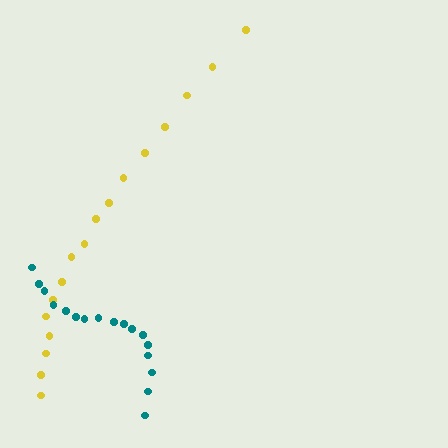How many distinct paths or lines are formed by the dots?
There are 2 distinct paths.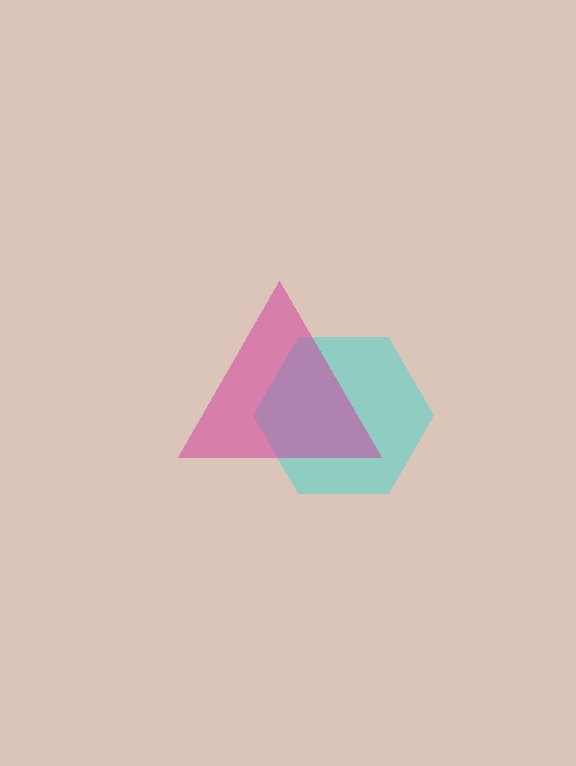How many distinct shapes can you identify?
There are 2 distinct shapes: a cyan hexagon, a magenta triangle.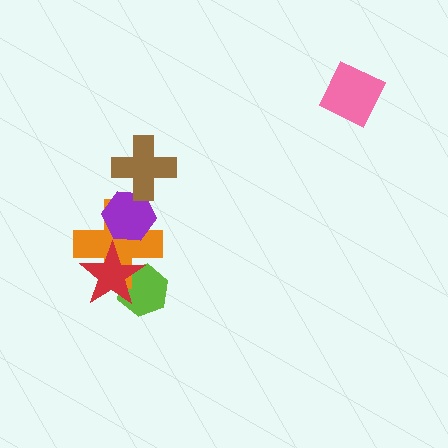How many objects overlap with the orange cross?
3 objects overlap with the orange cross.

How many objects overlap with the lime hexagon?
2 objects overlap with the lime hexagon.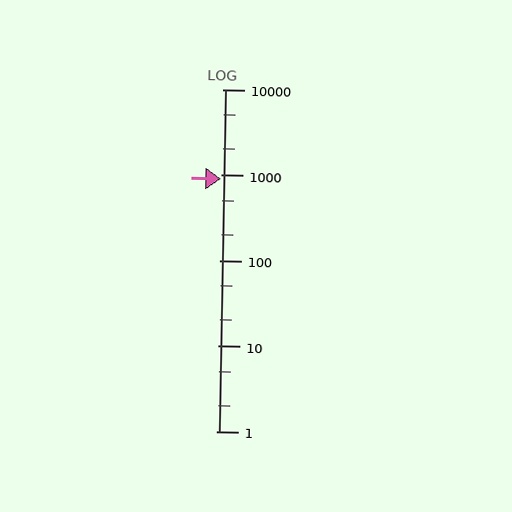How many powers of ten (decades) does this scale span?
The scale spans 4 decades, from 1 to 10000.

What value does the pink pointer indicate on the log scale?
The pointer indicates approximately 890.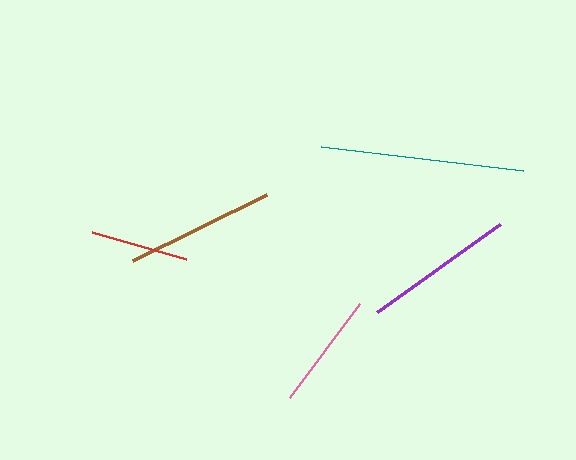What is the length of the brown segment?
The brown segment is approximately 149 pixels long.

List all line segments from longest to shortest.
From longest to shortest: teal, purple, brown, pink, red.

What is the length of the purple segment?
The purple segment is approximately 151 pixels long.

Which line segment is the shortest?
The red line is the shortest at approximately 98 pixels.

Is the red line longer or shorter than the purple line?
The purple line is longer than the red line.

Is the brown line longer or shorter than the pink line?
The brown line is longer than the pink line.